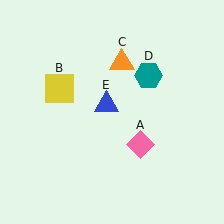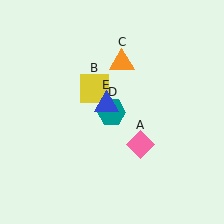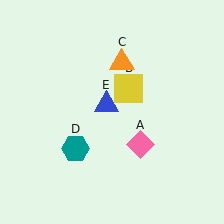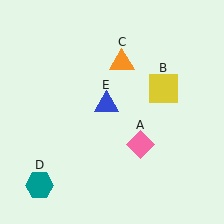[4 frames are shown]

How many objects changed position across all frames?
2 objects changed position: yellow square (object B), teal hexagon (object D).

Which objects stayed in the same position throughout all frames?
Pink diamond (object A) and orange triangle (object C) and blue triangle (object E) remained stationary.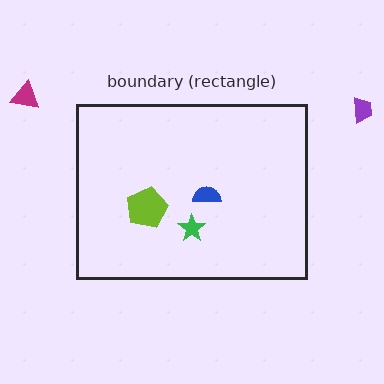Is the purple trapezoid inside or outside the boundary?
Outside.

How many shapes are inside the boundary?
3 inside, 2 outside.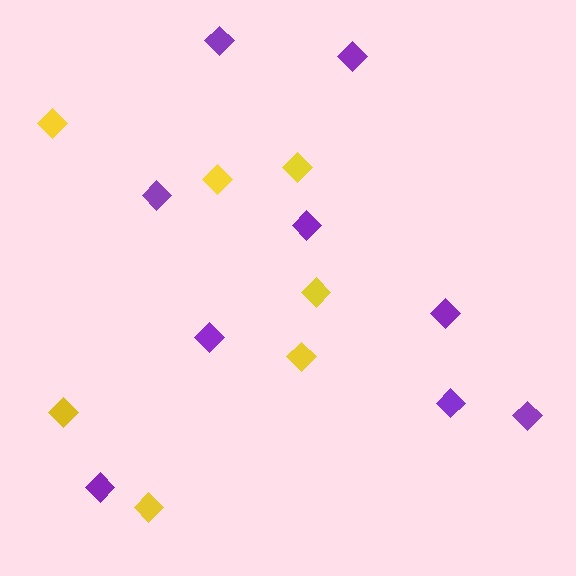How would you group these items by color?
There are 2 groups: one group of yellow diamonds (7) and one group of purple diamonds (9).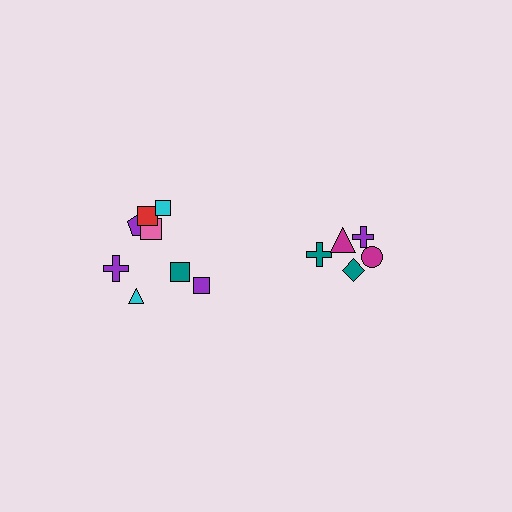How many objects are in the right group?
There are 5 objects.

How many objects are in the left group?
There are 8 objects.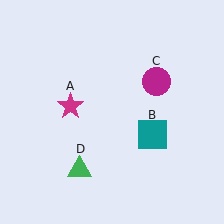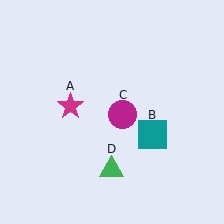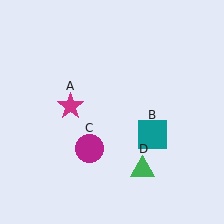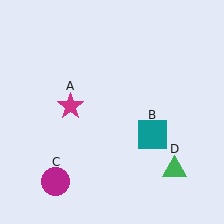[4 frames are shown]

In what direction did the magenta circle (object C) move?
The magenta circle (object C) moved down and to the left.